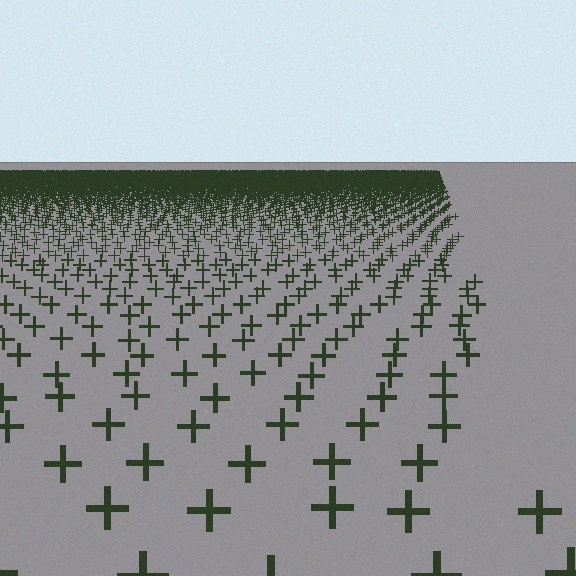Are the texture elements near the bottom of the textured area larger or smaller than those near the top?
Larger. Near the bottom, elements are closer to the viewer and appear at a bigger on-screen size.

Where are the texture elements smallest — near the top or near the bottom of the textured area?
Near the top.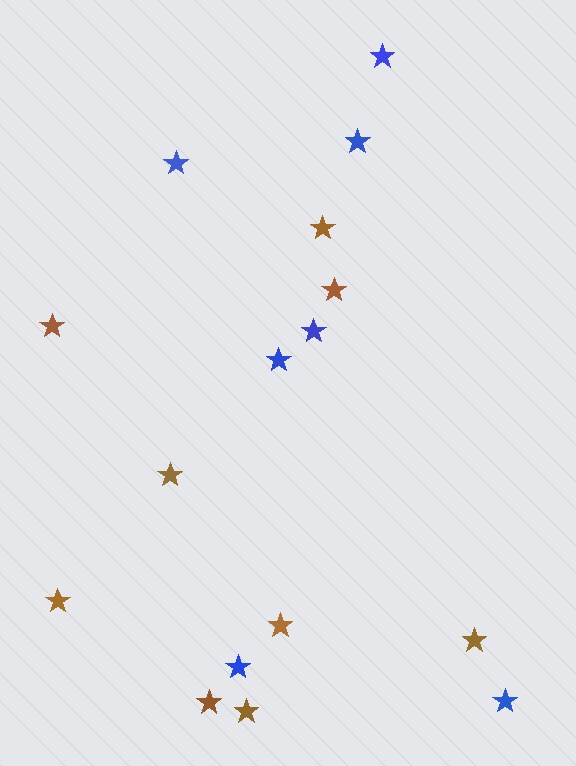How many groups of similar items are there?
There are 2 groups: one group of brown stars (9) and one group of blue stars (7).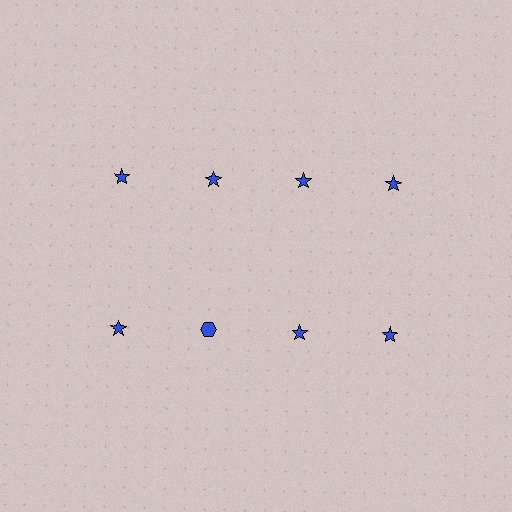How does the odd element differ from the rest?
It has a different shape: hexagon instead of star.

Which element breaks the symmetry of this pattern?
The blue hexagon in the second row, second from left column breaks the symmetry. All other shapes are blue stars.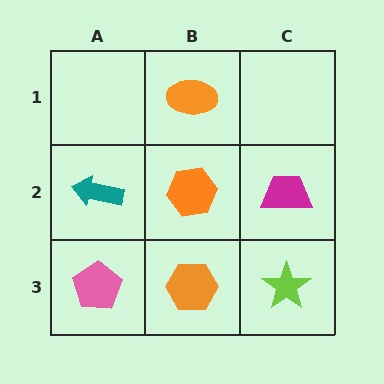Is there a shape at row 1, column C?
No, that cell is empty.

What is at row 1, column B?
An orange ellipse.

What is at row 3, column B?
An orange hexagon.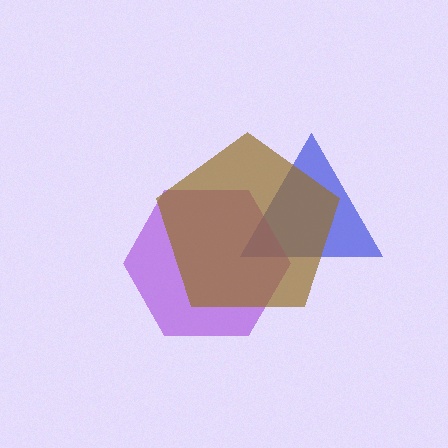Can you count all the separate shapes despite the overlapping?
Yes, there are 3 separate shapes.